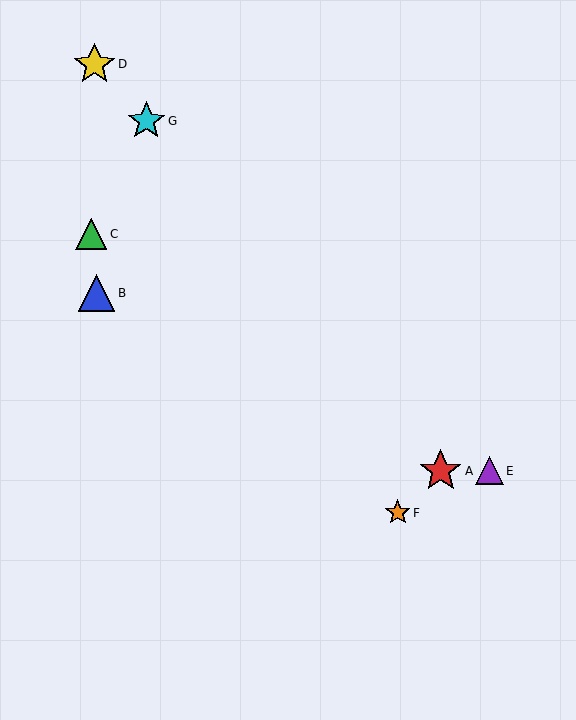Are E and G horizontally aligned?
No, E is at y≈471 and G is at y≈121.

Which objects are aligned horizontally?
Objects A, E are aligned horizontally.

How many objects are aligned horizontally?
2 objects (A, E) are aligned horizontally.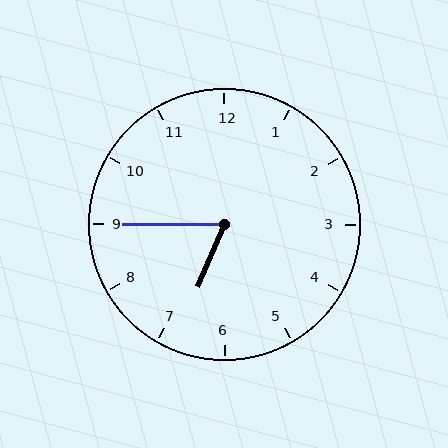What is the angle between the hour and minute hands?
Approximately 68 degrees.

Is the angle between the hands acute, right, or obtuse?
It is acute.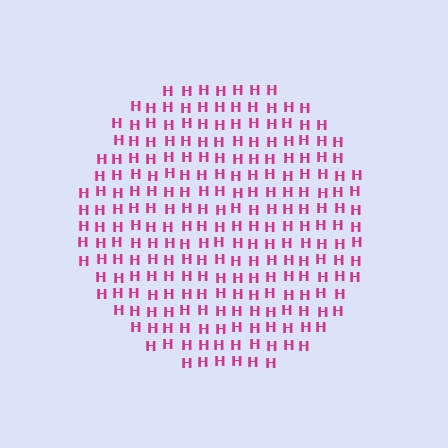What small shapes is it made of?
It is made of small letter H's.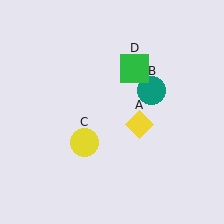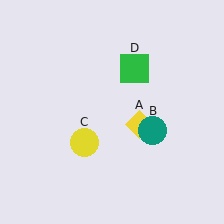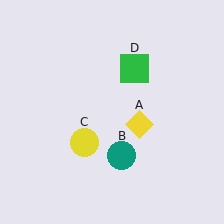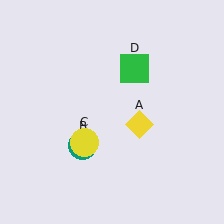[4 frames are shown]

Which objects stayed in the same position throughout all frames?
Yellow diamond (object A) and yellow circle (object C) and green square (object D) remained stationary.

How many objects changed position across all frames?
1 object changed position: teal circle (object B).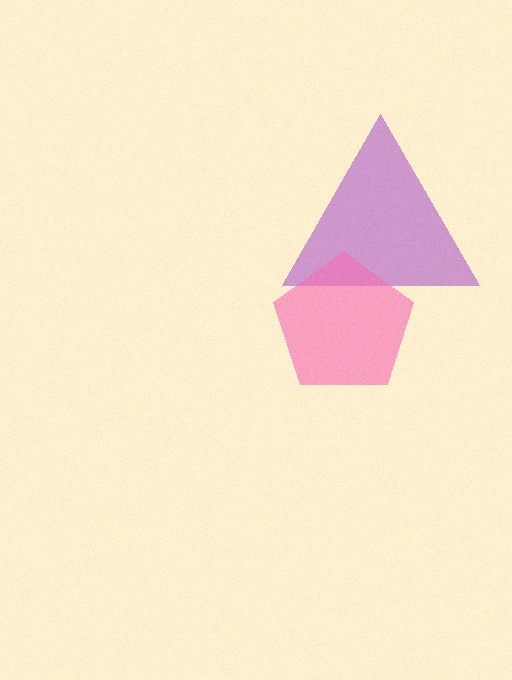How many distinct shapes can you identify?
There are 2 distinct shapes: a purple triangle, a pink pentagon.